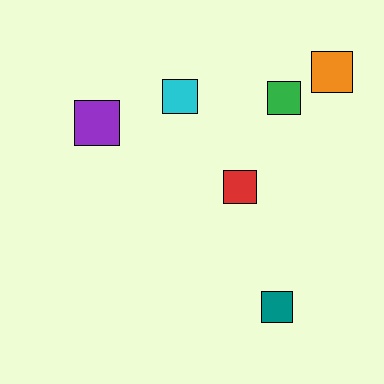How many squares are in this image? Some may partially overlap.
There are 6 squares.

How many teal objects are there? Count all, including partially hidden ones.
There is 1 teal object.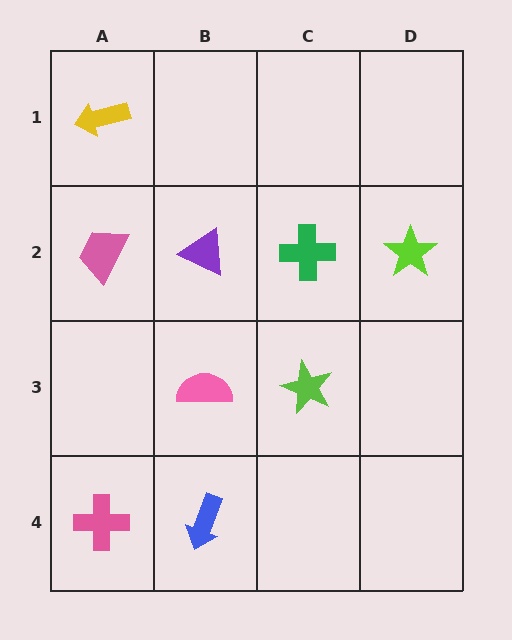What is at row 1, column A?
A yellow arrow.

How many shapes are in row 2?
4 shapes.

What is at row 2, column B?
A purple triangle.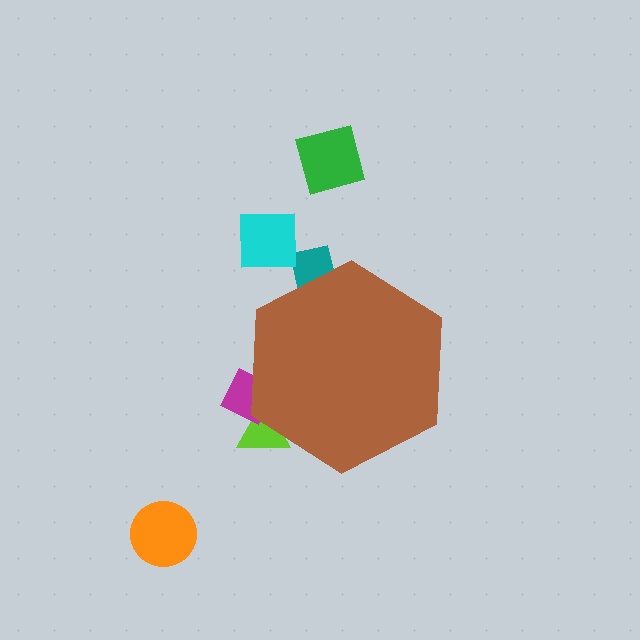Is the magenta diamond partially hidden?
Yes, the magenta diamond is partially hidden behind the brown hexagon.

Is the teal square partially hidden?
Yes, the teal square is partially hidden behind the brown hexagon.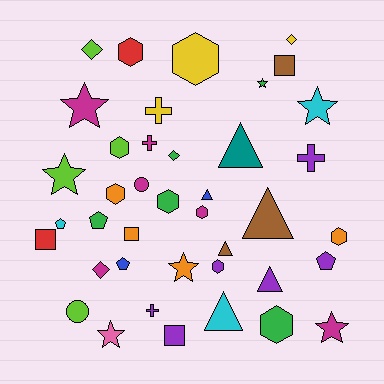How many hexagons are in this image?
There are 9 hexagons.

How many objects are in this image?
There are 40 objects.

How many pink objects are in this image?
There is 1 pink object.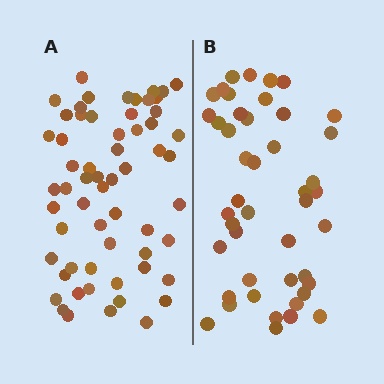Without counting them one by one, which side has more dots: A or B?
Region A (the left region) has more dots.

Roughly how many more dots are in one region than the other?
Region A has approximately 15 more dots than region B.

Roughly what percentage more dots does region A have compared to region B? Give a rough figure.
About 35% more.